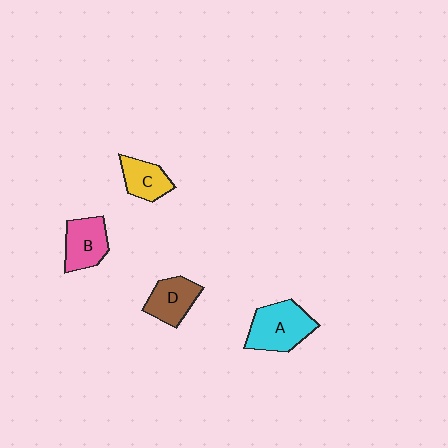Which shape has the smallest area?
Shape C (yellow).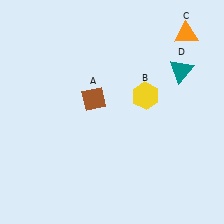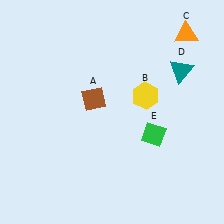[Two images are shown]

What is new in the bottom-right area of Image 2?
A green diamond (E) was added in the bottom-right area of Image 2.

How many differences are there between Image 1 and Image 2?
There is 1 difference between the two images.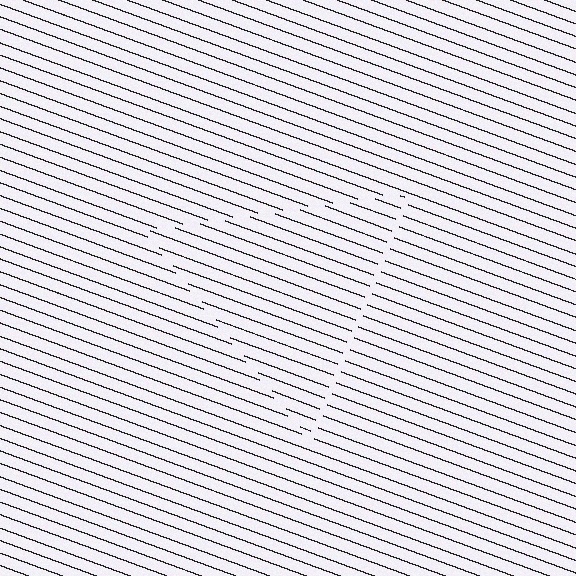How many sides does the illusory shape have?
3 sides — the line-ends trace a triangle.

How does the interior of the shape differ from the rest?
The interior of the shape contains the same grating, shifted by half a period — the contour is defined by the phase discontinuity where line-ends from the inner and outer gratings abut.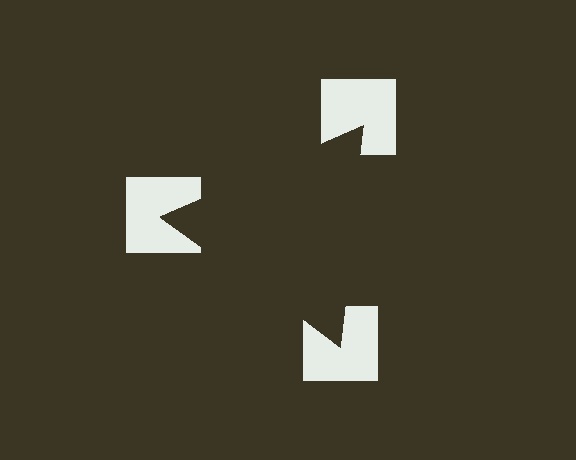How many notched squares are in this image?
There are 3 — one at each vertex of the illusory triangle.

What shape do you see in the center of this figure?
An illusory triangle — its edges are inferred from the aligned wedge cuts in the notched squares, not physically drawn.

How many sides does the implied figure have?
3 sides.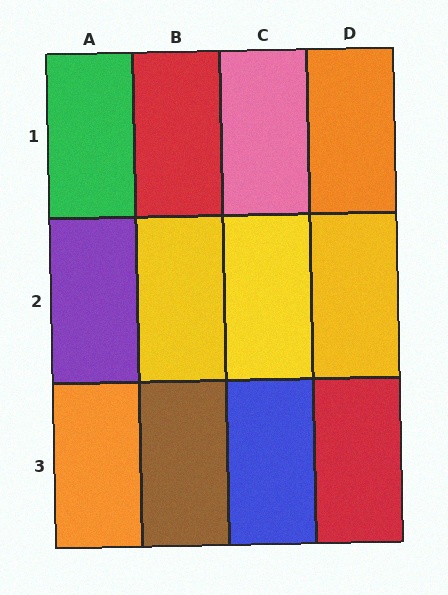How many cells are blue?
1 cell is blue.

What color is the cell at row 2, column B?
Yellow.